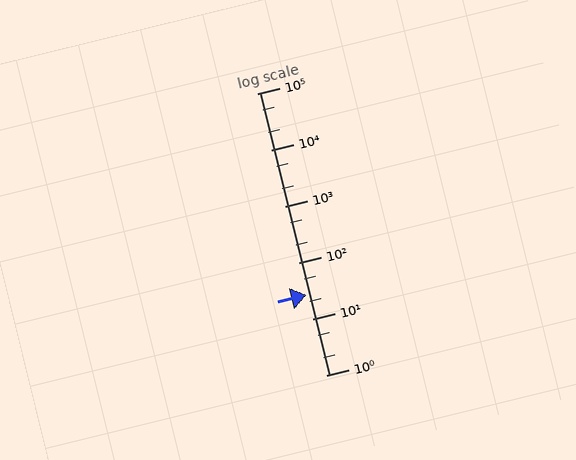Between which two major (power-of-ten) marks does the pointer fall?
The pointer is between 10 and 100.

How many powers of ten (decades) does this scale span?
The scale spans 5 decades, from 1 to 100000.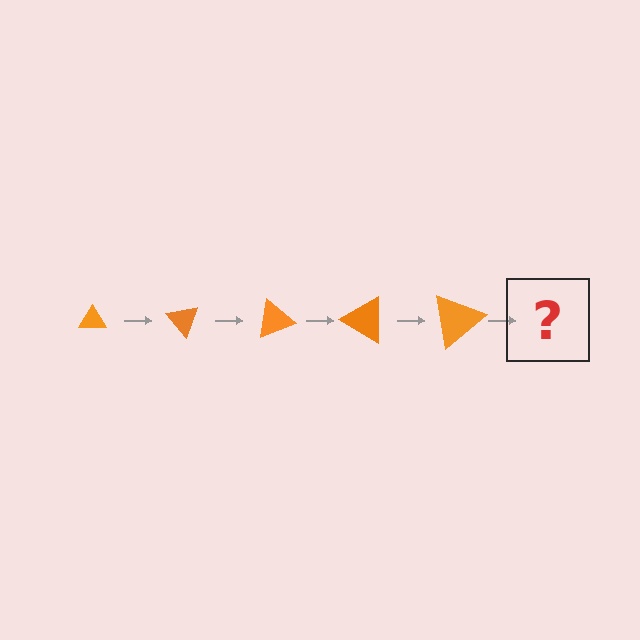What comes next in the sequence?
The next element should be a triangle, larger than the previous one and rotated 250 degrees from the start.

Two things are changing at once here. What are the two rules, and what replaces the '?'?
The two rules are that the triangle grows larger each step and it rotates 50 degrees each step. The '?' should be a triangle, larger than the previous one and rotated 250 degrees from the start.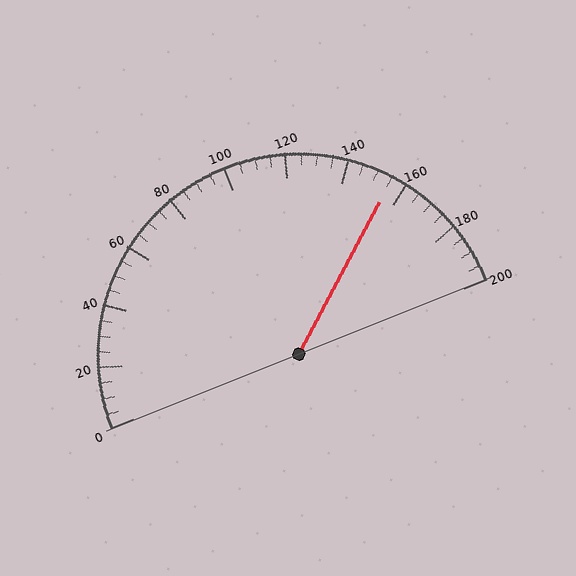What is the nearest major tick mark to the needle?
The nearest major tick mark is 160.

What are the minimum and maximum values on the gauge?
The gauge ranges from 0 to 200.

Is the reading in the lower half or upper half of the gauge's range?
The reading is in the upper half of the range (0 to 200).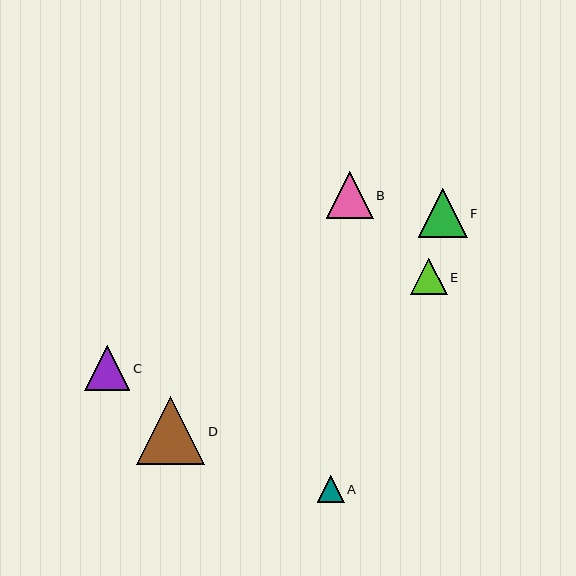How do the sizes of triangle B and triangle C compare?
Triangle B and triangle C are approximately the same size.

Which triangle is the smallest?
Triangle A is the smallest with a size of approximately 27 pixels.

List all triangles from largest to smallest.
From largest to smallest: D, F, B, C, E, A.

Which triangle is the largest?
Triangle D is the largest with a size of approximately 68 pixels.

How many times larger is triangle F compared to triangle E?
Triangle F is approximately 1.3 times the size of triangle E.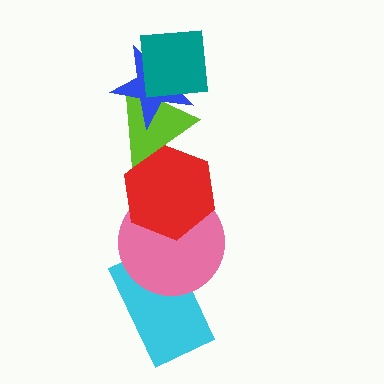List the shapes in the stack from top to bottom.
From top to bottom: the teal square, the blue star, the lime triangle, the red hexagon, the pink circle, the cyan rectangle.